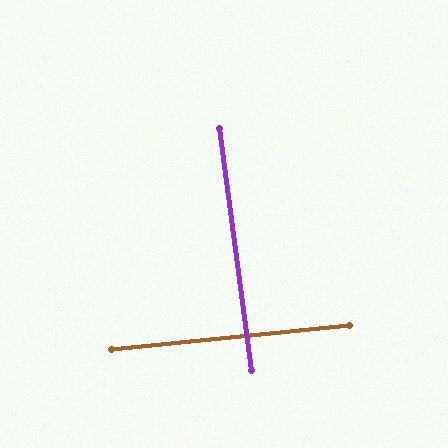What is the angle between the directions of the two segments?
Approximately 88 degrees.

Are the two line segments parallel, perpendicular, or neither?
Perpendicular — they meet at approximately 88°.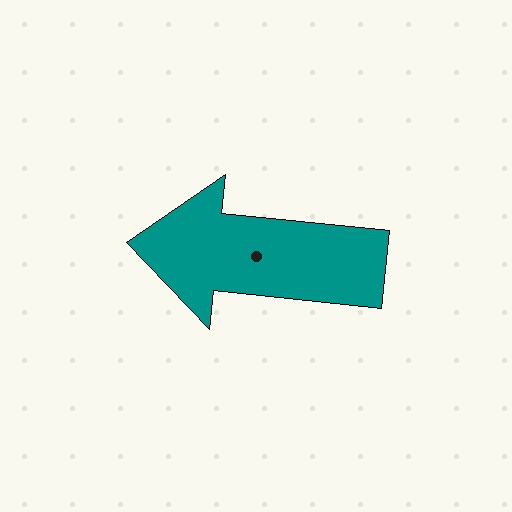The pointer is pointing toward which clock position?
Roughly 9 o'clock.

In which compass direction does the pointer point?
West.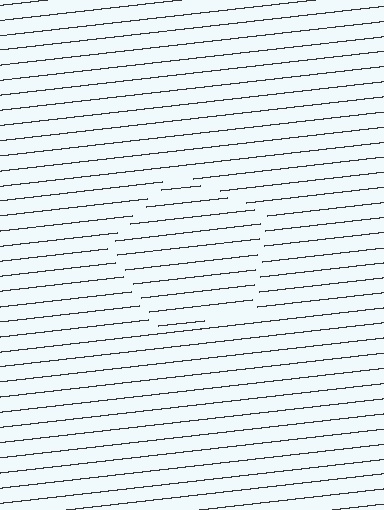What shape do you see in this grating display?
An illusory pentagon. The interior of the shape contains the same grating, shifted by half a period — the contour is defined by the phase discontinuity where line-ends from the inner and outer gratings abut.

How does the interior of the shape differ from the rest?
The interior of the shape contains the same grating, shifted by half a period — the contour is defined by the phase discontinuity where line-ends from the inner and outer gratings abut.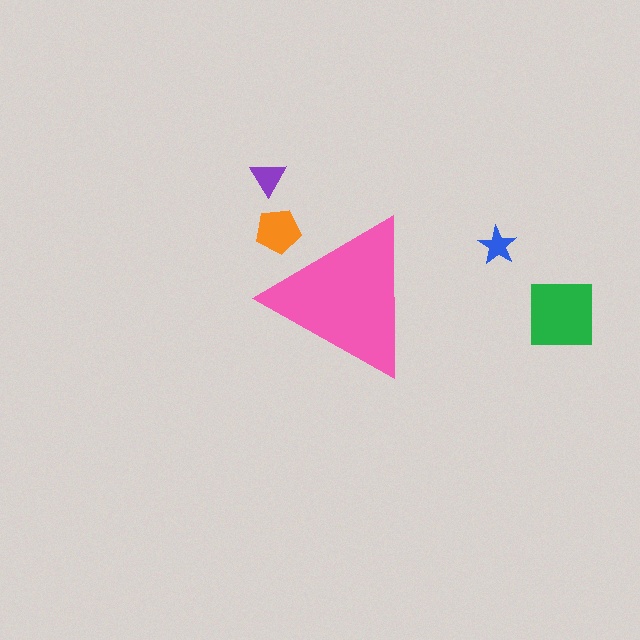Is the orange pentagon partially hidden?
Yes, the orange pentagon is partially hidden behind the pink triangle.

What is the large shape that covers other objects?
A pink triangle.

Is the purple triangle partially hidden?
No, the purple triangle is fully visible.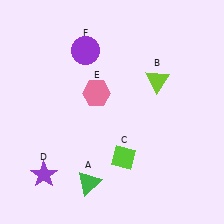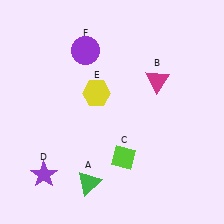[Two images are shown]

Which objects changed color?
B changed from lime to magenta. E changed from pink to yellow.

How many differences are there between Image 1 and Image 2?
There are 2 differences between the two images.